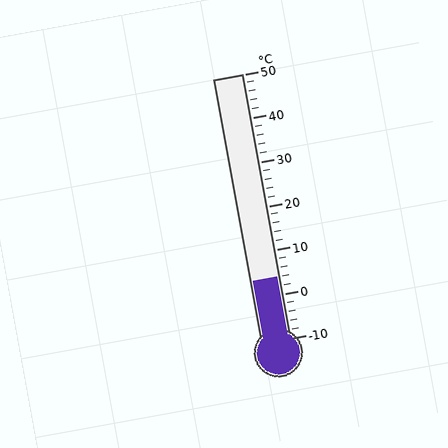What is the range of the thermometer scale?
The thermometer scale ranges from -10°C to 50°C.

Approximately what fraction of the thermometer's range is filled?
The thermometer is filled to approximately 25% of its range.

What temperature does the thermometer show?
The thermometer shows approximately 4°C.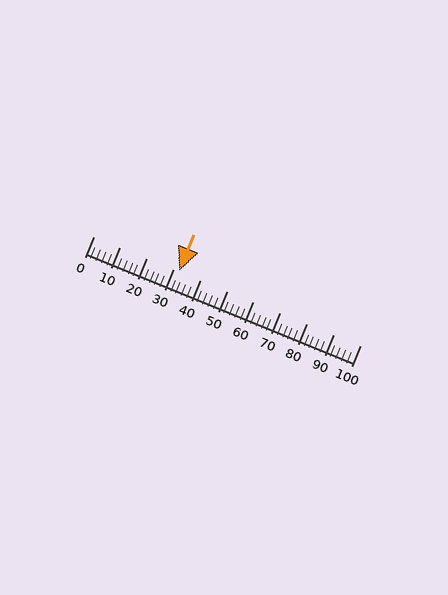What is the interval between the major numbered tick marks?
The major tick marks are spaced 10 units apart.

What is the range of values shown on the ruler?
The ruler shows values from 0 to 100.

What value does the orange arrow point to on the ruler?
The orange arrow points to approximately 32.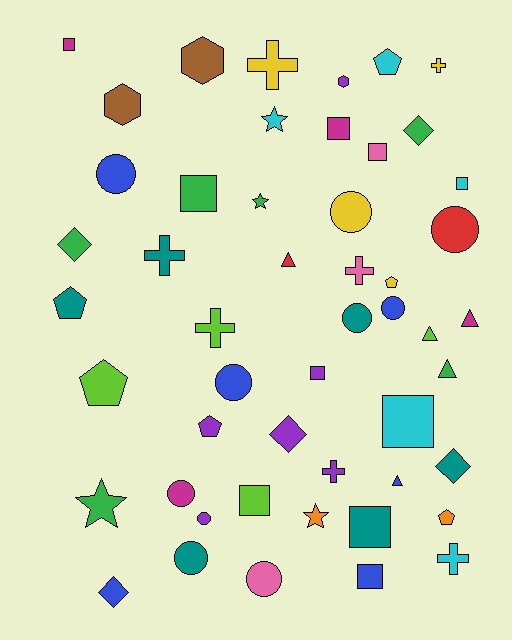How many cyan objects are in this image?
There are 5 cyan objects.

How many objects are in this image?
There are 50 objects.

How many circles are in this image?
There are 10 circles.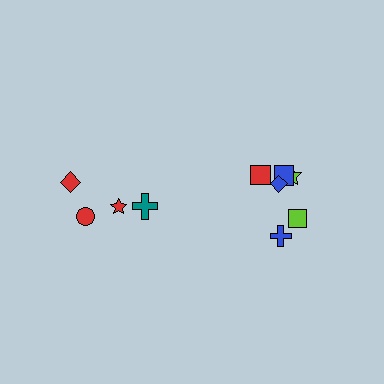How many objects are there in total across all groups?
There are 10 objects.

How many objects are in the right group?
There are 6 objects.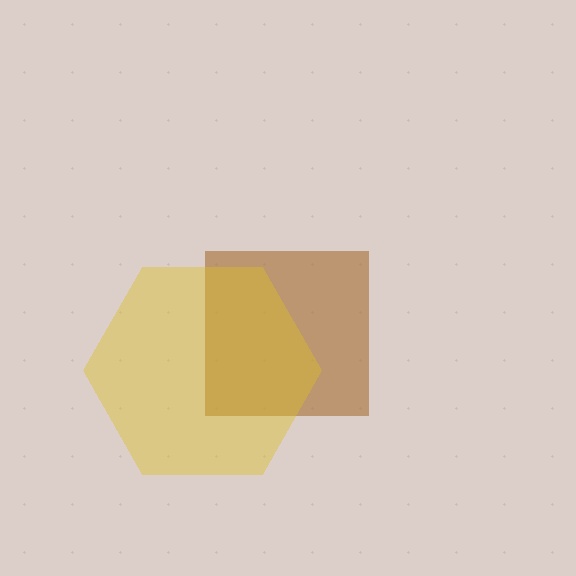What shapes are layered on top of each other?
The layered shapes are: a brown square, a yellow hexagon.